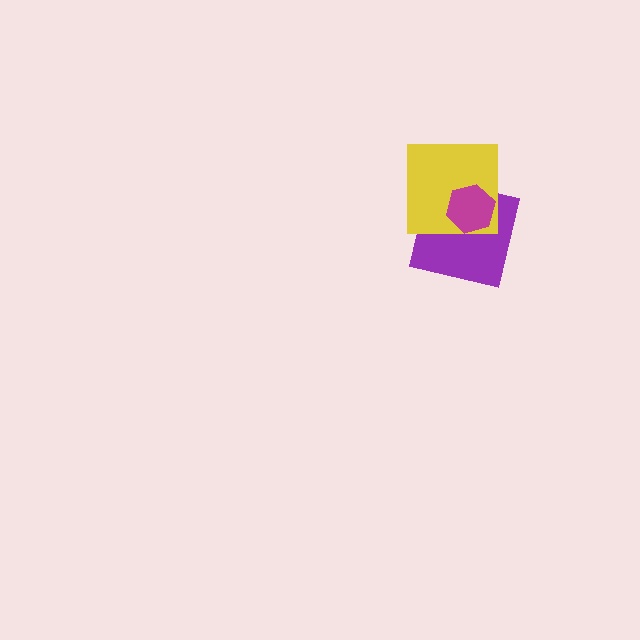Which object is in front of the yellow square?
The magenta hexagon is in front of the yellow square.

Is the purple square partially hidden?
Yes, it is partially covered by another shape.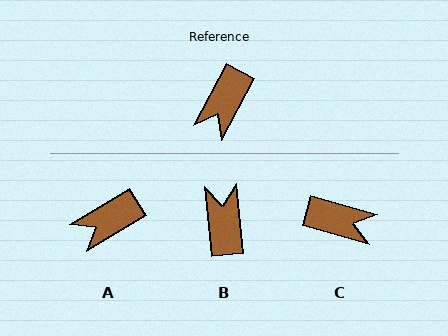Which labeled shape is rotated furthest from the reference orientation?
B, about 147 degrees away.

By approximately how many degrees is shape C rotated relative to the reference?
Approximately 101 degrees counter-clockwise.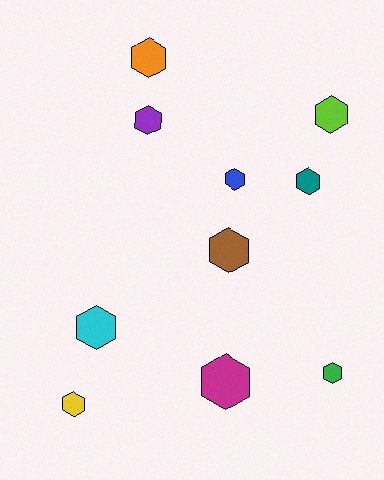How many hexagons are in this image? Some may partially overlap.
There are 10 hexagons.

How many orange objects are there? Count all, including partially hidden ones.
There is 1 orange object.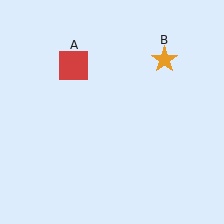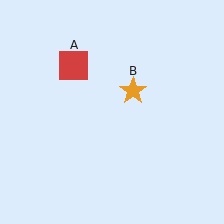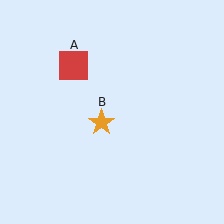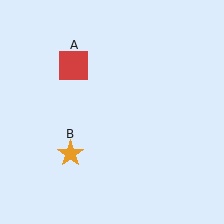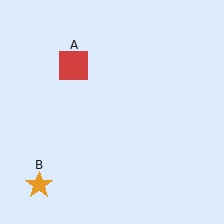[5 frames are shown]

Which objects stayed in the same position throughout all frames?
Red square (object A) remained stationary.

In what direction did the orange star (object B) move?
The orange star (object B) moved down and to the left.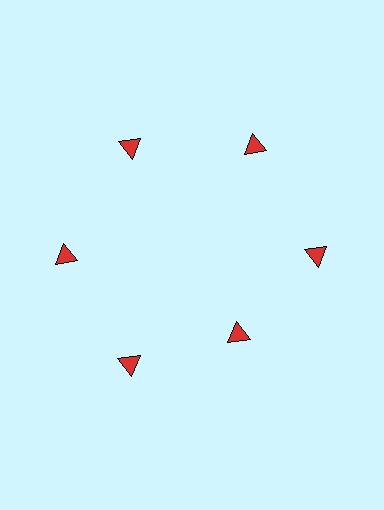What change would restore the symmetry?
The symmetry would be restored by moving it outward, back onto the ring so that all 6 triangles sit at equal angles and equal distance from the center.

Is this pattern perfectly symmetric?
No. The 6 red triangles are arranged in a ring, but one element near the 5 o'clock position is pulled inward toward the center, breaking the 6-fold rotational symmetry.